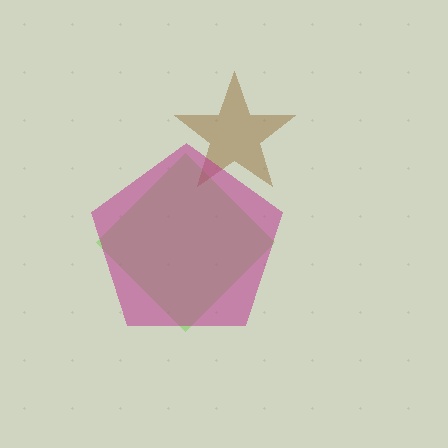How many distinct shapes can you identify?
There are 3 distinct shapes: a lime diamond, a brown star, a magenta pentagon.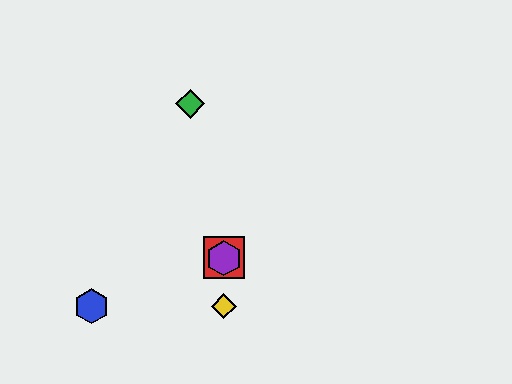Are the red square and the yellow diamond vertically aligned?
Yes, both are at x≈224.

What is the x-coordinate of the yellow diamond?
The yellow diamond is at x≈224.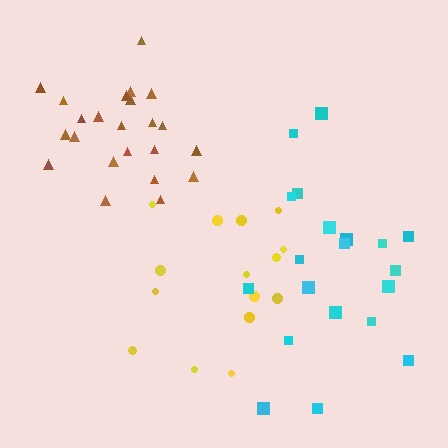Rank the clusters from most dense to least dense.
brown, yellow, cyan.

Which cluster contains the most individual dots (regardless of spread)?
Brown (23).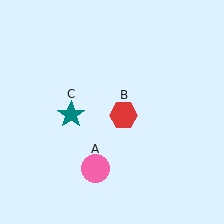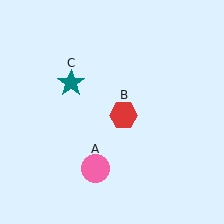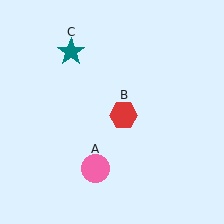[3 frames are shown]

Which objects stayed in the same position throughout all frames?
Pink circle (object A) and red hexagon (object B) remained stationary.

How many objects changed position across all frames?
1 object changed position: teal star (object C).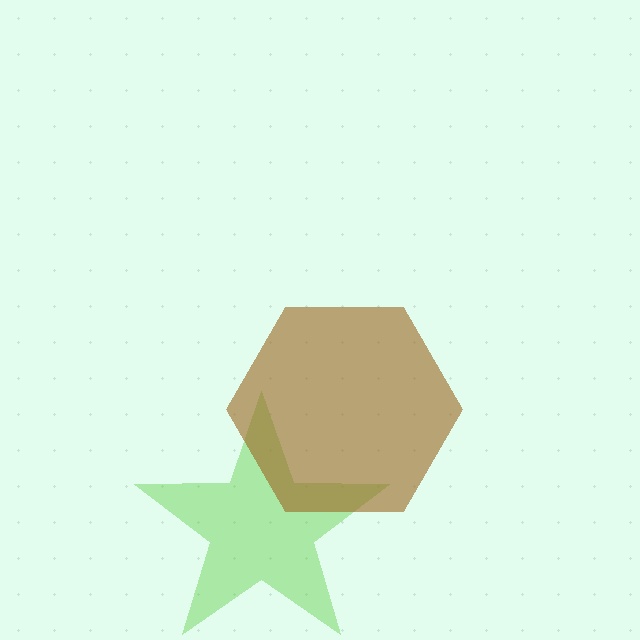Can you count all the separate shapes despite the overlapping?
Yes, there are 2 separate shapes.